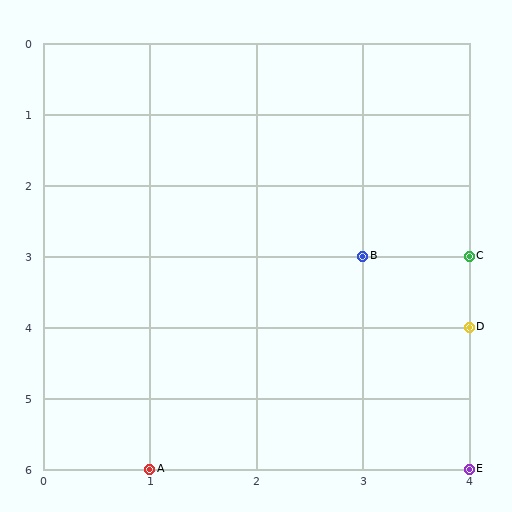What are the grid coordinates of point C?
Point C is at grid coordinates (4, 3).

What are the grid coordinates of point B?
Point B is at grid coordinates (3, 3).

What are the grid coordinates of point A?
Point A is at grid coordinates (1, 6).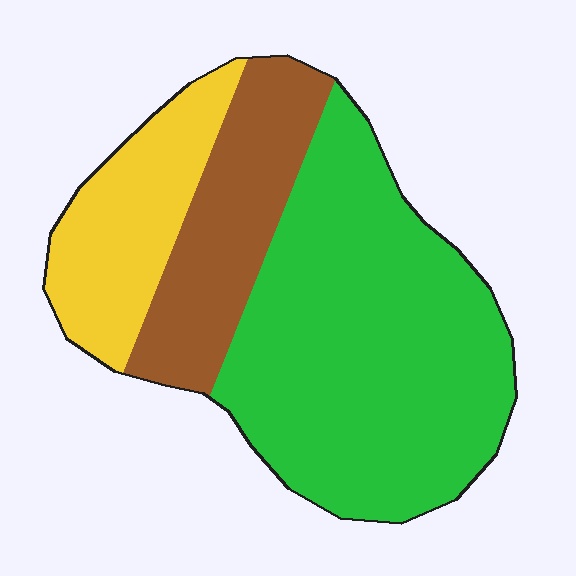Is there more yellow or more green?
Green.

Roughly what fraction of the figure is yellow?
Yellow covers about 20% of the figure.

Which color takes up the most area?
Green, at roughly 60%.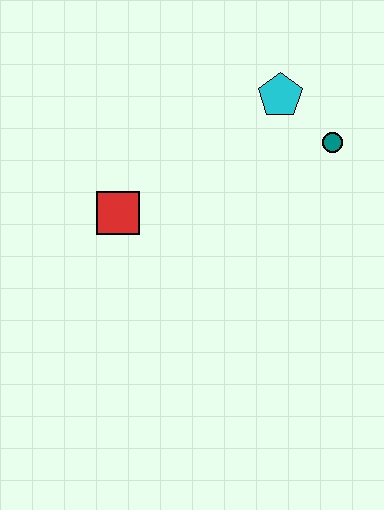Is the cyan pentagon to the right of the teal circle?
No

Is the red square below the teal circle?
Yes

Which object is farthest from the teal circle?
The red square is farthest from the teal circle.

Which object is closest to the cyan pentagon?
The teal circle is closest to the cyan pentagon.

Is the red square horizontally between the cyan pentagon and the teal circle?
No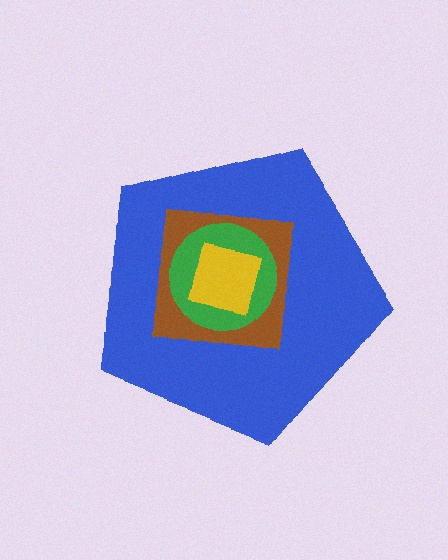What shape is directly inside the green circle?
The yellow square.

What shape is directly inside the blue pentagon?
The brown square.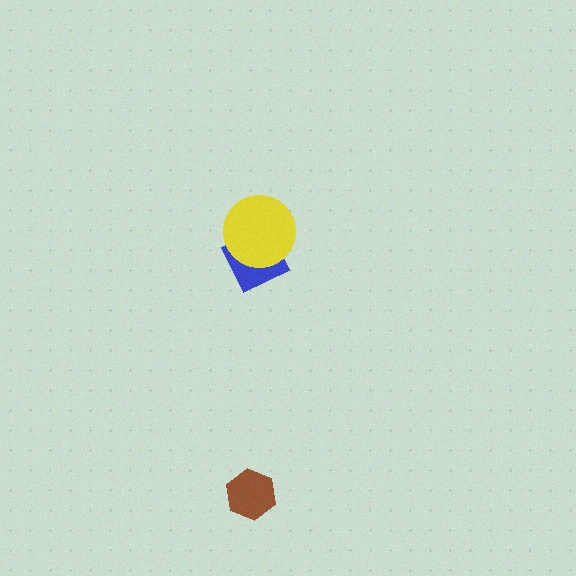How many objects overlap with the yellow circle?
1 object overlaps with the yellow circle.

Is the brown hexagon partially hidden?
No, no other shape covers it.